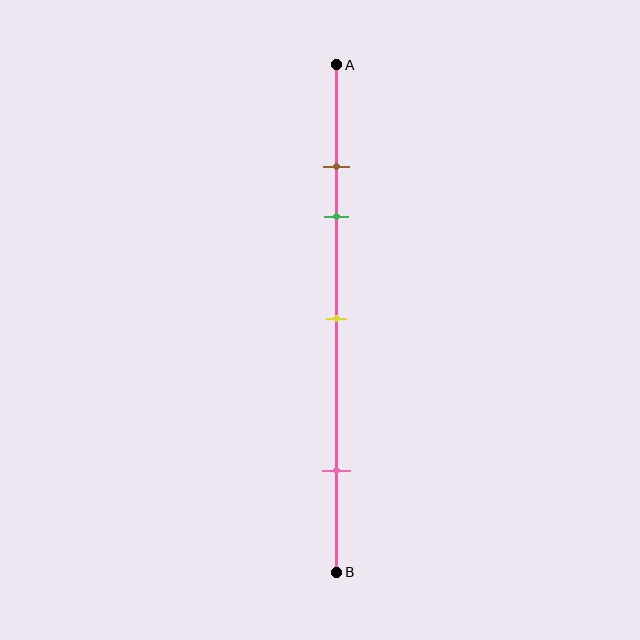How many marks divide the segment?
There are 4 marks dividing the segment.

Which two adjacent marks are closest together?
The brown and green marks are the closest adjacent pair.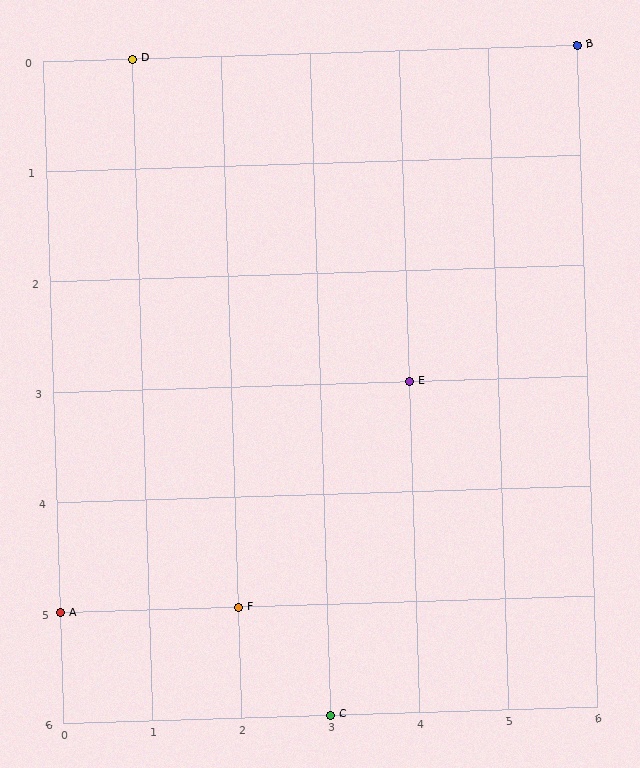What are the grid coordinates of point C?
Point C is at grid coordinates (3, 6).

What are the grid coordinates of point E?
Point E is at grid coordinates (4, 3).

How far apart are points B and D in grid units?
Points B and D are 5 columns apart.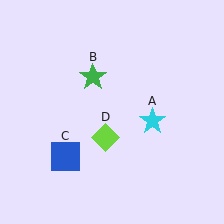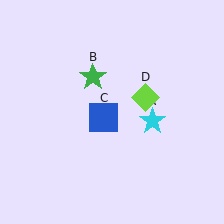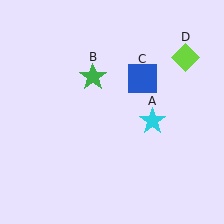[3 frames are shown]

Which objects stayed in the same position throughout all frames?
Cyan star (object A) and green star (object B) remained stationary.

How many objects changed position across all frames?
2 objects changed position: blue square (object C), lime diamond (object D).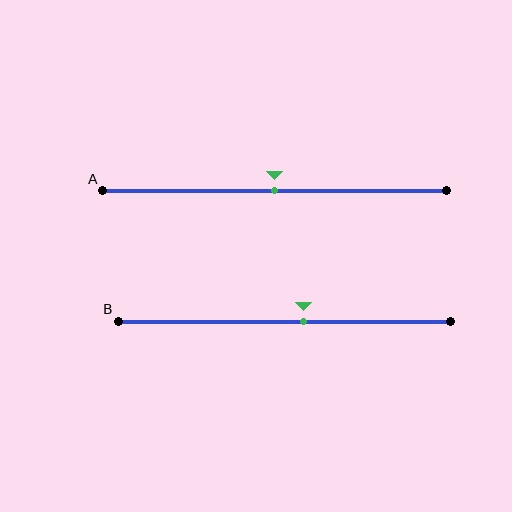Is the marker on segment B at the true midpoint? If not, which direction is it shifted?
No, the marker on segment B is shifted to the right by about 6% of the segment length.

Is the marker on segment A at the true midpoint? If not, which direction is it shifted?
Yes, the marker on segment A is at the true midpoint.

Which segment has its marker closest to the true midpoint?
Segment A has its marker closest to the true midpoint.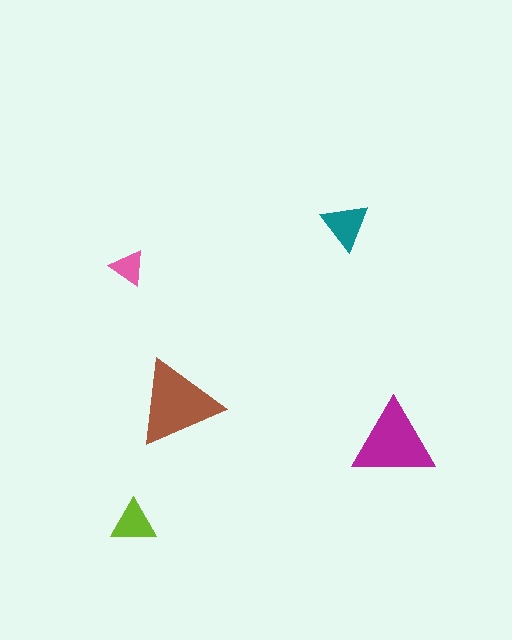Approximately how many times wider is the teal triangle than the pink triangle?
About 1.5 times wider.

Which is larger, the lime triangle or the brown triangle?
The brown one.